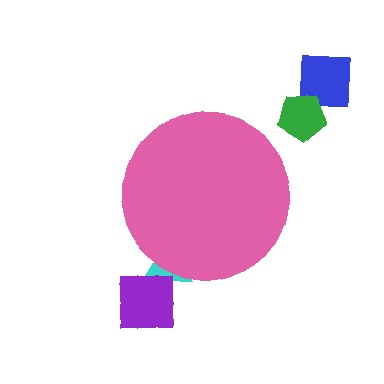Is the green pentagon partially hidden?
No, the green pentagon is fully visible.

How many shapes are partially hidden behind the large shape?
1 shape is partially hidden.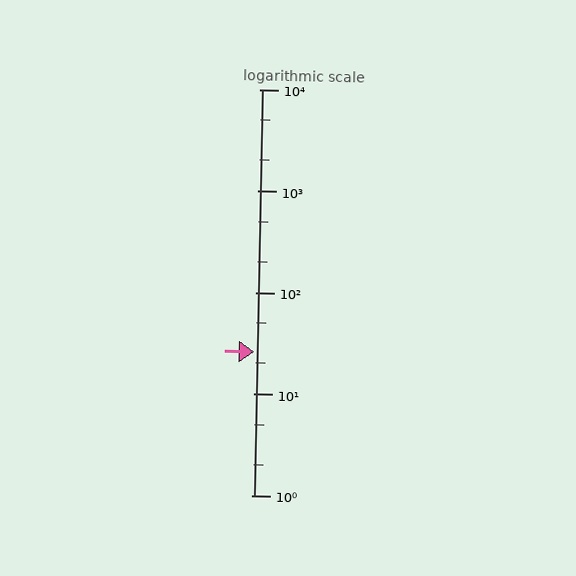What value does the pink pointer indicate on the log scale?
The pointer indicates approximately 26.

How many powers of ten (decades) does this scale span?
The scale spans 4 decades, from 1 to 10000.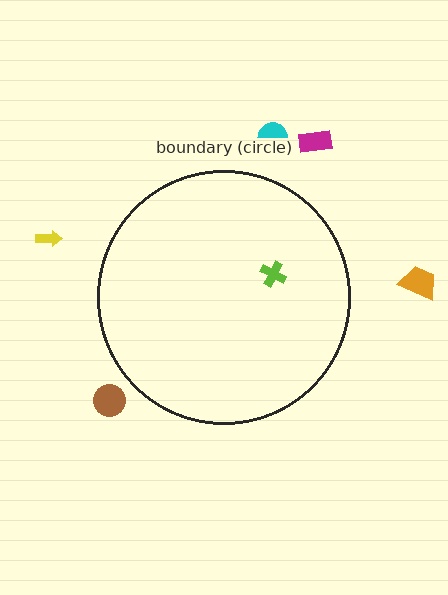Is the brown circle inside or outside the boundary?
Outside.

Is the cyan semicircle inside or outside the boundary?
Outside.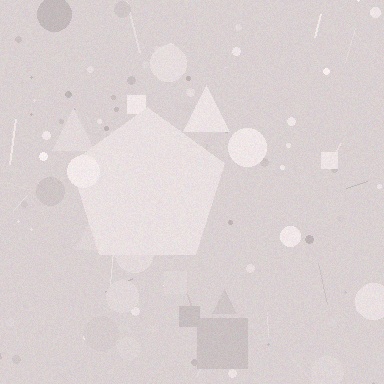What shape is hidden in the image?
A pentagon is hidden in the image.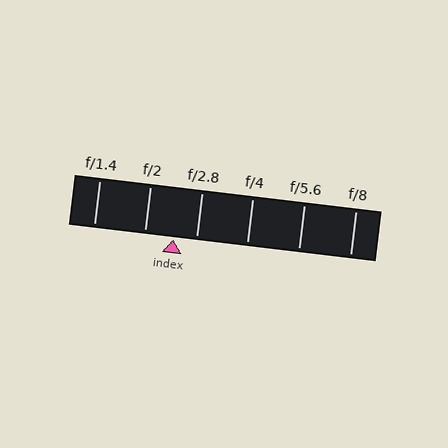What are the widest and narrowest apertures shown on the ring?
The widest aperture shown is f/1.4 and the narrowest is f/8.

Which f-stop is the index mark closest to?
The index mark is closest to f/2.8.